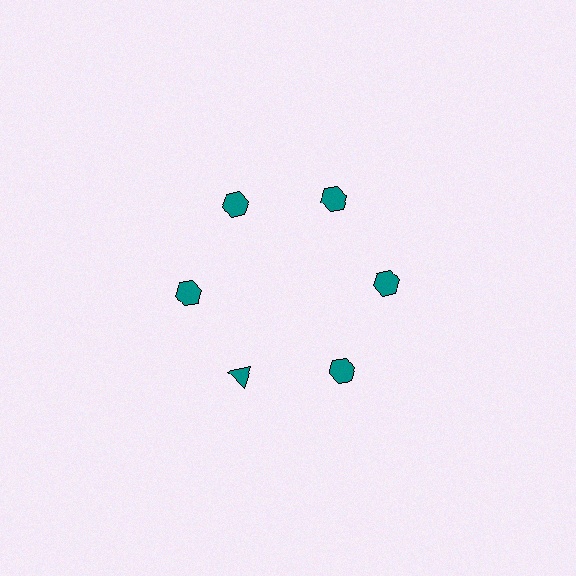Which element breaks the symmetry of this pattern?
The teal triangle at roughly the 7 o'clock position breaks the symmetry. All other shapes are teal hexagons.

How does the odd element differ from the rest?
It has a different shape: triangle instead of hexagon.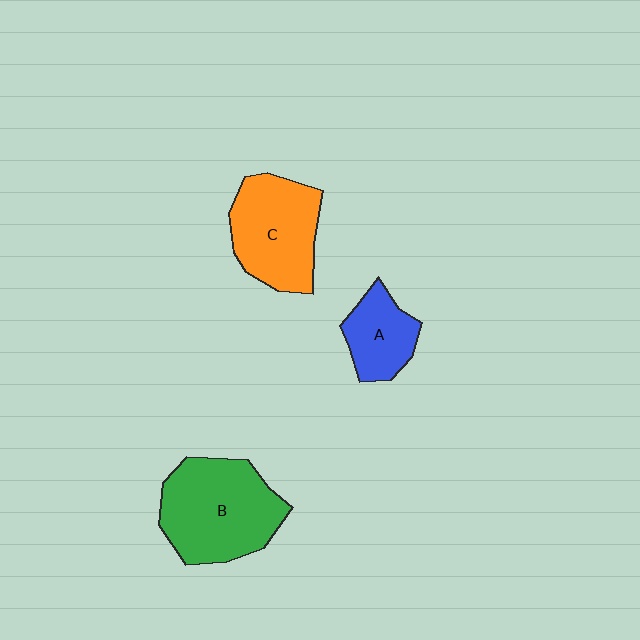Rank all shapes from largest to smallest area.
From largest to smallest: B (green), C (orange), A (blue).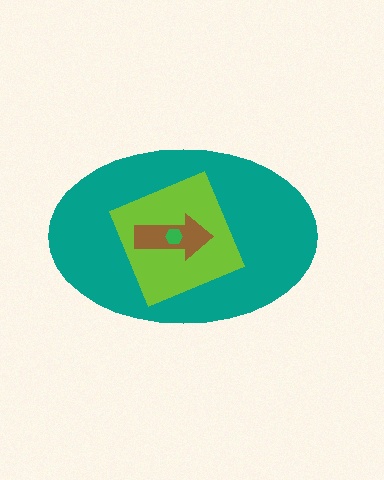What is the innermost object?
The green hexagon.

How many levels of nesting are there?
4.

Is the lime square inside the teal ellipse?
Yes.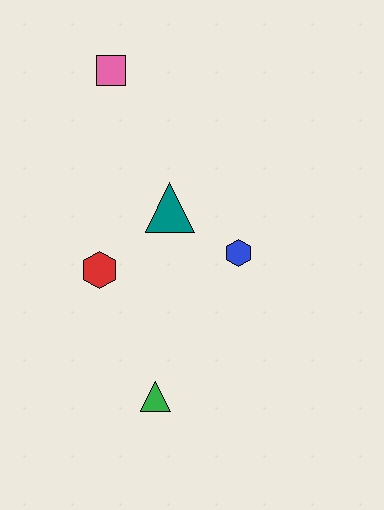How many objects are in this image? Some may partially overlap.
There are 5 objects.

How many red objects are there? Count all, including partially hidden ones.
There is 1 red object.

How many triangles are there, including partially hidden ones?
There are 2 triangles.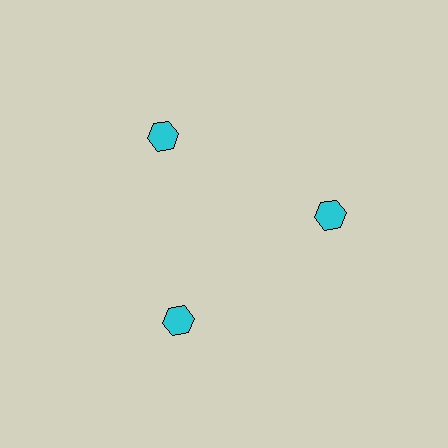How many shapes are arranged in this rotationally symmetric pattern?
There are 3 shapes, arranged in 3 groups of 1.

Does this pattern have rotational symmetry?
Yes, this pattern has 3-fold rotational symmetry. It looks the same after rotating 120 degrees around the center.